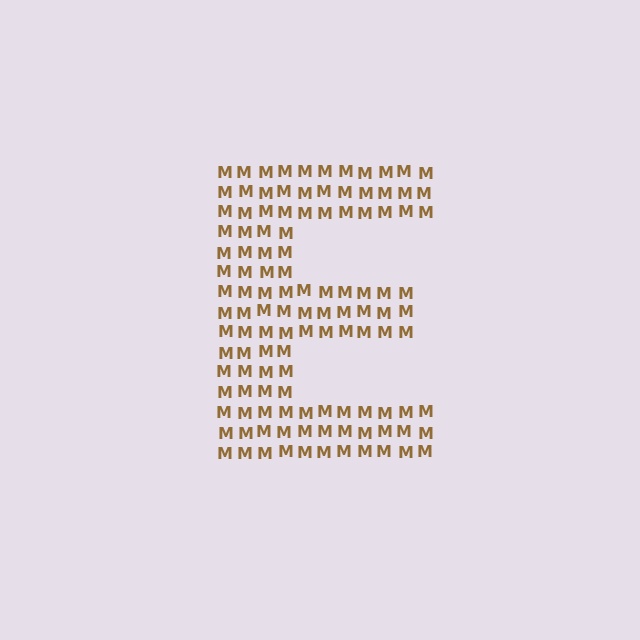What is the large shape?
The large shape is the letter E.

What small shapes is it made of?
It is made of small letter M's.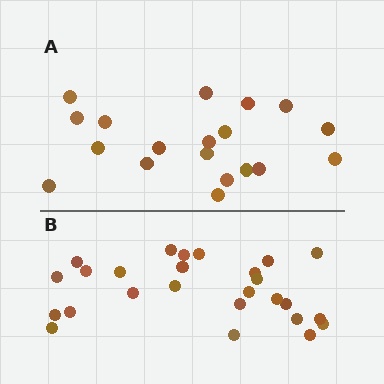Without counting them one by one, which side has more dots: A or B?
Region B (the bottom region) has more dots.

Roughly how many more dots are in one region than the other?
Region B has roughly 8 or so more dots than region A.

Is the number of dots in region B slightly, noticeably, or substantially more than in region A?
Region B has noticeably more, but not dramatically so. The ratio is roughly 1.4 to 1.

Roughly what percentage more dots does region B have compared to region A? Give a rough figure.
About 35% more.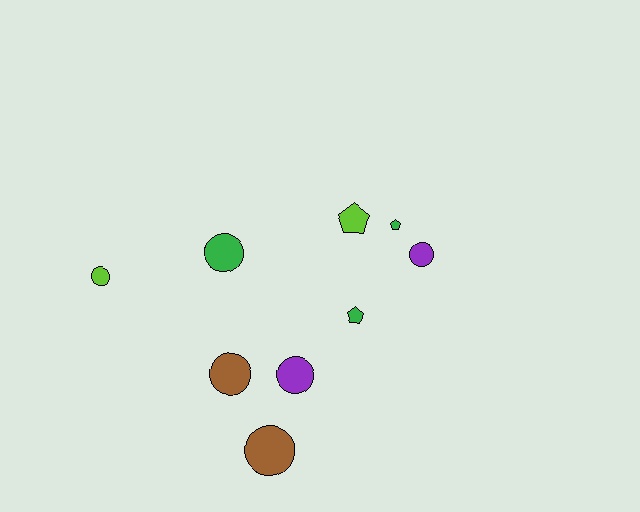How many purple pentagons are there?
There are no purple pentagons.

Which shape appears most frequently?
Circle, with 6 objects.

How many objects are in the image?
There are 9 objects.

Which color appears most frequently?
Green, with 3 objects.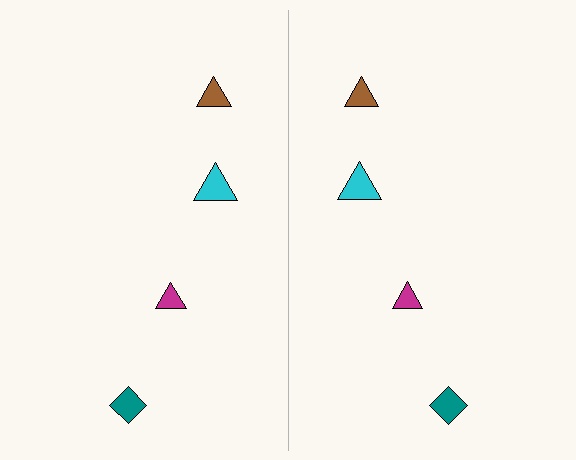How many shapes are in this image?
There are 8 shapes in this image.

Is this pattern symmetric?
Yes, this pattern has bilateral (reflection) symmetry.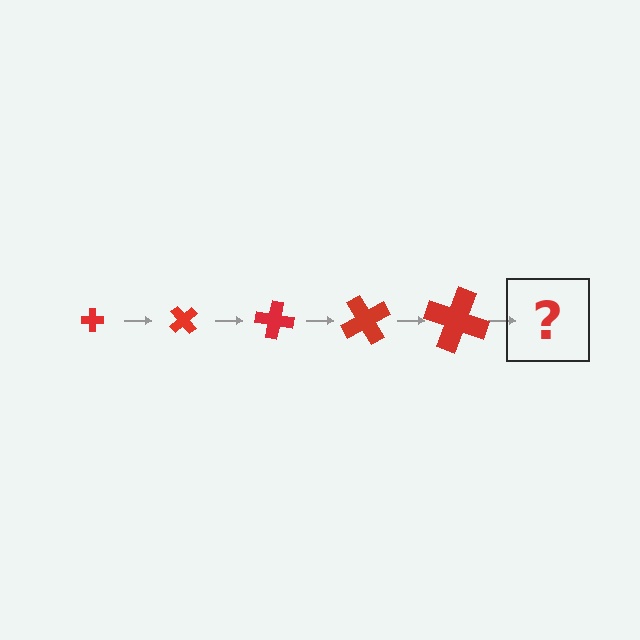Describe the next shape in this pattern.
It should be a cross, larger than the previous one and rotated 250 degrees from the start.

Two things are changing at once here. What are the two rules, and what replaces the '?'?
The two rules are that the cross grows larger each step and it rotates 50 degrees each step. The '?' should be a cross, larger than the previous one and rotated 250 degrees from the start.